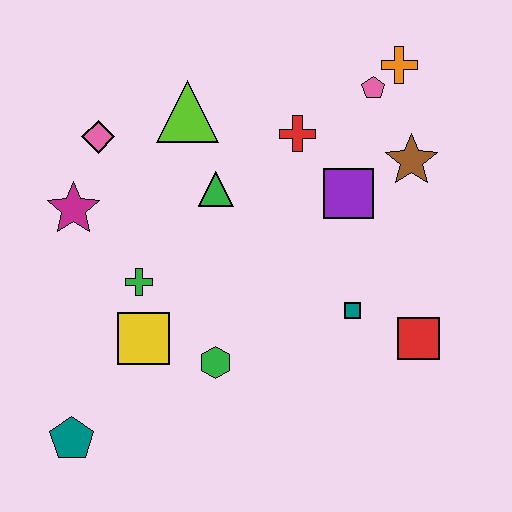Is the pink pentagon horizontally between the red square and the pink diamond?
Yes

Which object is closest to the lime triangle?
The green triangle is closest to the lime triangle.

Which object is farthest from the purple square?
The teal pentagon is farthest from the purple square.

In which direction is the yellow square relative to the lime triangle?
The yellow square is below the lime triangle.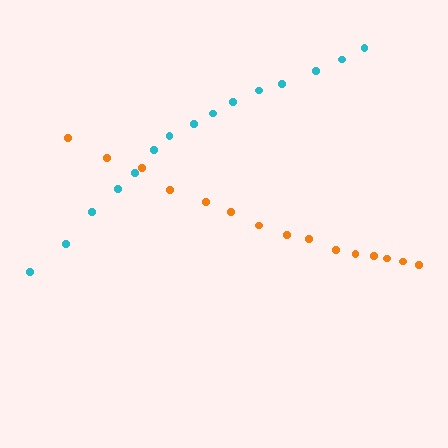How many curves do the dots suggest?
There are 2 distinct paths.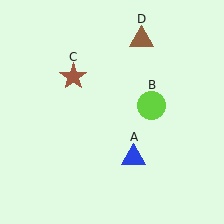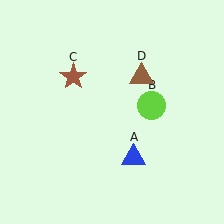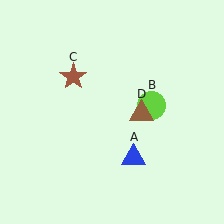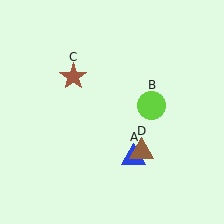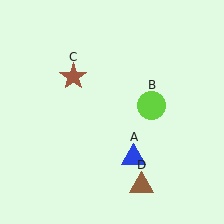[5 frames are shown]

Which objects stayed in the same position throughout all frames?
Blue triangle (object A) and lime circle (object B) and brown star (object C) remained stationary.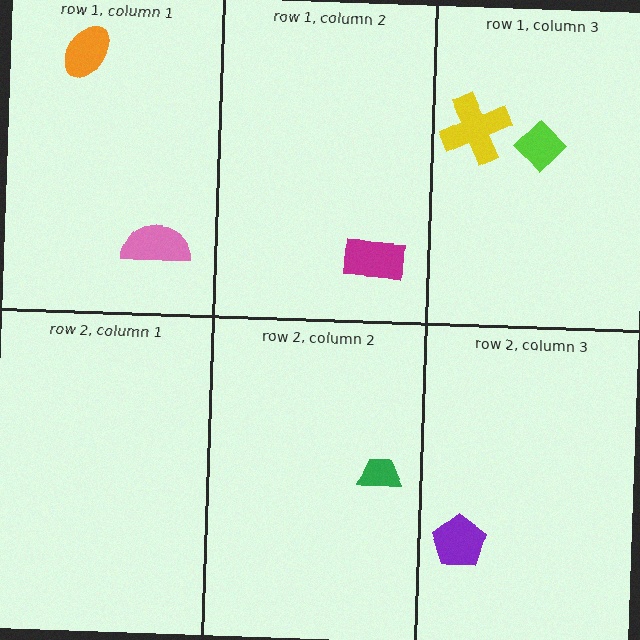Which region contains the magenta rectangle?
The row 1, column 2 region.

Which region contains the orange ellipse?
The row 1, column 1 region.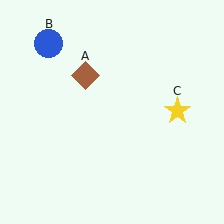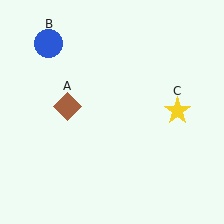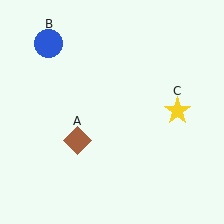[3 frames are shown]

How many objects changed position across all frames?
1 object changed position: brown diamond (object A).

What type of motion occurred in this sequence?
The brown diamond (object A) rotated counterclockwise around the center of the scene.